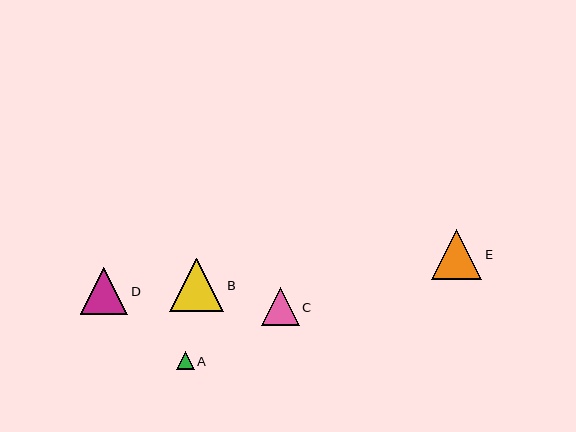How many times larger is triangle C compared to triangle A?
Triangle C is approximately 2.1 times the size of triangle A.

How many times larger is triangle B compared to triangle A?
Triangle B is approximately 3.0 times the size of triangle A.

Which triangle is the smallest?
Triangle A is the smallest with a size of approximately 18 pixels.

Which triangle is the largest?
Triangle B is the largest with a size of approximately 54 pixels.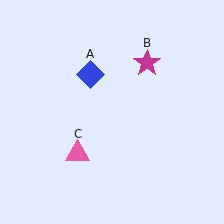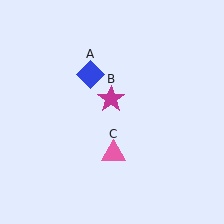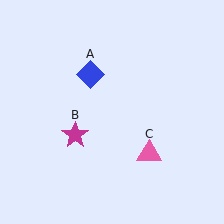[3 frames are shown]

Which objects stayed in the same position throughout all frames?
Blue diamond (object A) remained stationary.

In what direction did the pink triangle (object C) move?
The pink triangle (object C) moved right.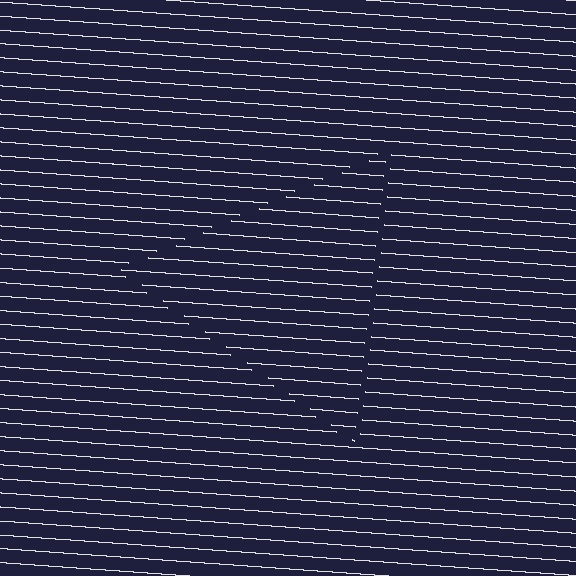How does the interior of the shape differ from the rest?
The interior of the shape contains the same grating, shifted by half a period — the contour is defined by the phase discontinuity where line-ends from the inner and outer gratings abut.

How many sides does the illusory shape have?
3 sides — the line-ends trace a triangle.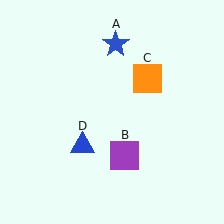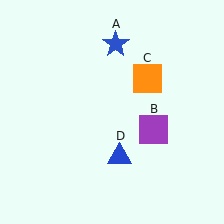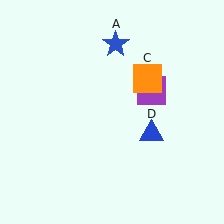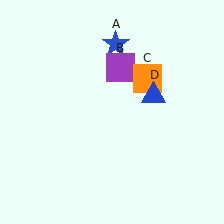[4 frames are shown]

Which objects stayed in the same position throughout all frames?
Blue star (object A) and orange square (object C) remained stationary.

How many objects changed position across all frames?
2 objects changed position: purple square (object B), blue triangle (object D).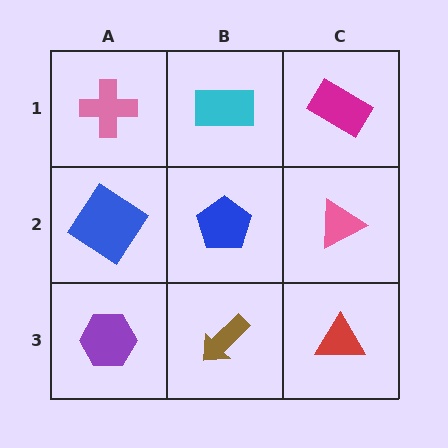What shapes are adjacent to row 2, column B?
A cyan rectangle (row 1, column B), a brown arrow (row 3, column B), a blue diamond (row 2, column A), a pink triangle (row 2, column C).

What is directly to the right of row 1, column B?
A magenta rectangle.